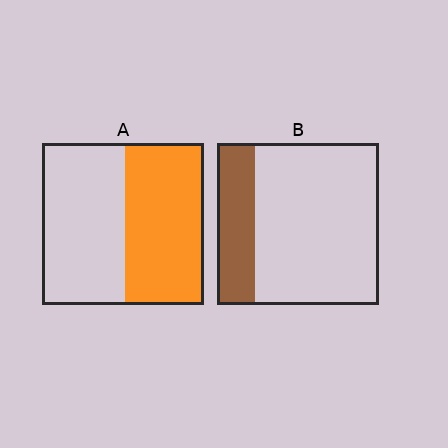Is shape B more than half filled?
No.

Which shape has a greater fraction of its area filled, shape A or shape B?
Shape A.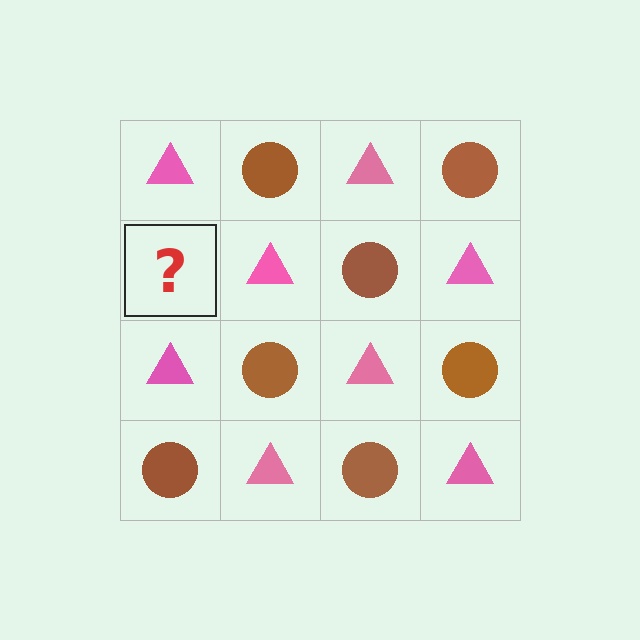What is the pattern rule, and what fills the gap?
The rule is that it alternates pink triangle and brown circle in a checkerboard pattern. The gap should be filled with a brown circle.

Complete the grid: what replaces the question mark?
The question mark should be replaced with a brown circle.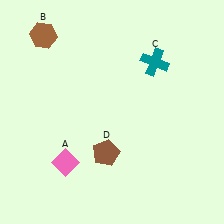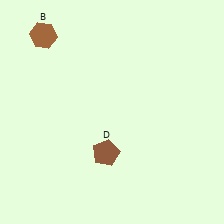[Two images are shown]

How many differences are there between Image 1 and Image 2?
There are 2 differences between the two images.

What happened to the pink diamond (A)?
The pink diamond (A) was removed in Image 2. It was in the bottom-left area of Image 1.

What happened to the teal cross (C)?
The teal cross (C) was removed in Image 2. It was in the top-right area of Image 1.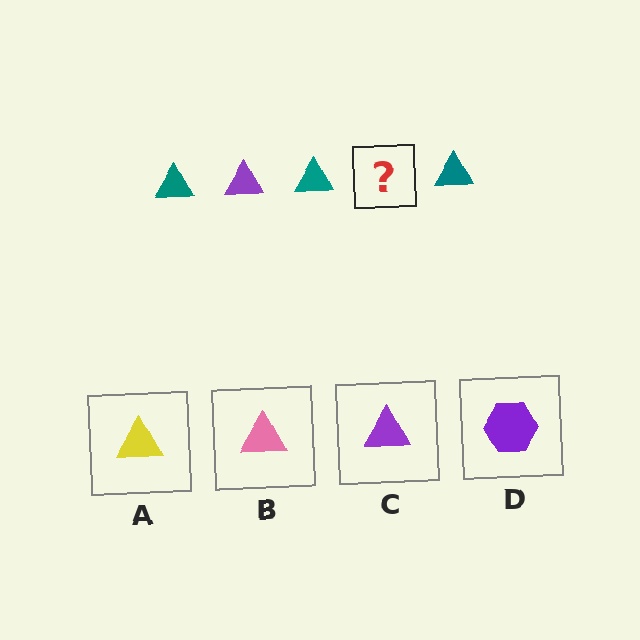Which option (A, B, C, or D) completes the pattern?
C.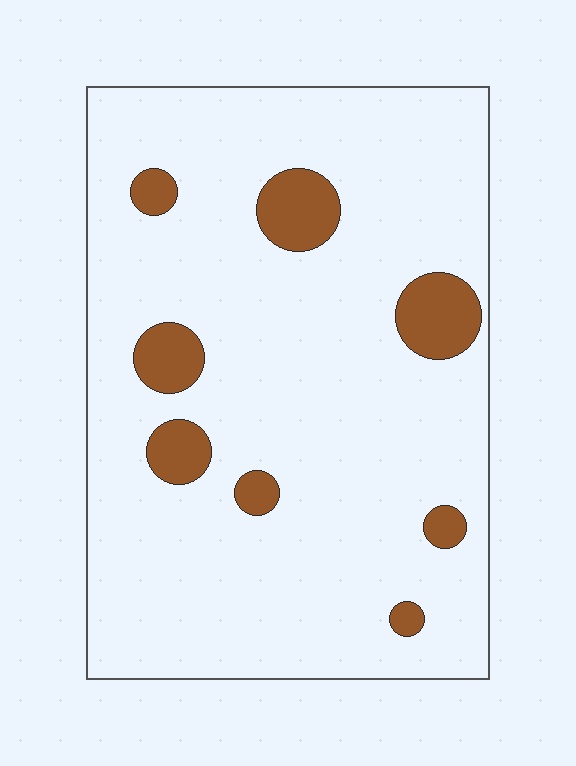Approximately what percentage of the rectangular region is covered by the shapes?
Approximately 10%.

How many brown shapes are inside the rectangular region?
8.